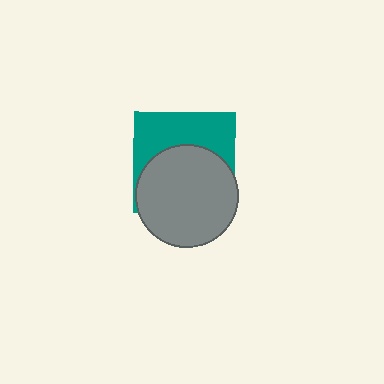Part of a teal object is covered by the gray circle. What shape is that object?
It is a square.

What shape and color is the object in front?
The object in front is a gray circle.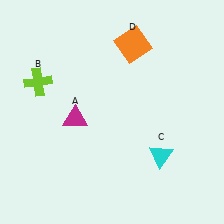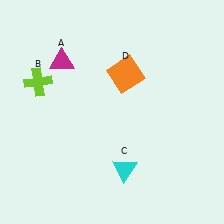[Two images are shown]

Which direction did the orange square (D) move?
The orange square (D) moved down.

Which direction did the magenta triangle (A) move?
The magenta triangle (A) moved up.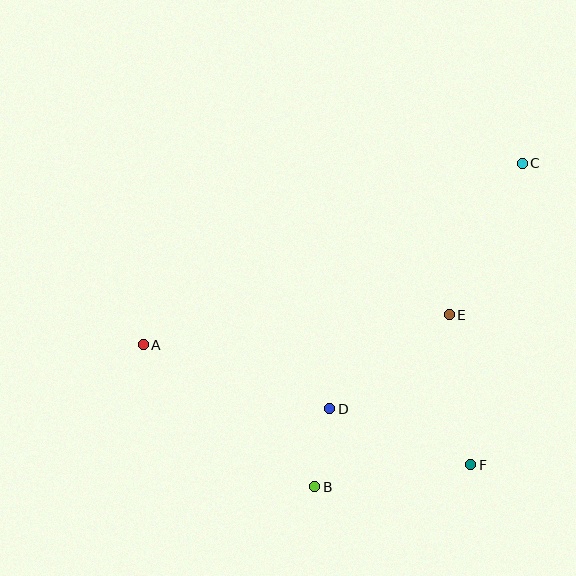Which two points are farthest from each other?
Points A and C are farthest from each other.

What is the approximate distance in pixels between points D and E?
The distance between D and E is approximately 152 pixels.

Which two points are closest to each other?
Points B and D are closest to each other.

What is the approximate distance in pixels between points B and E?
The distance between B and E is approximately 219 pixels.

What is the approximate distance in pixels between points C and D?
The distance between C and D is approximately 312 pixels.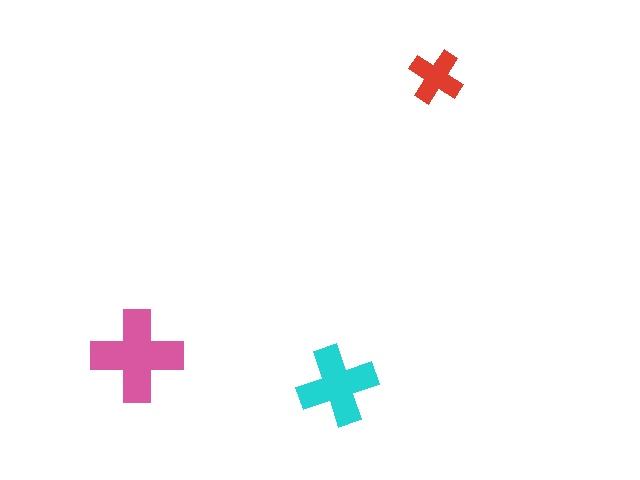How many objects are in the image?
There are 3 objects in the image.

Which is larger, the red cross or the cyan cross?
The cyan one.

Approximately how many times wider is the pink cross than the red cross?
About 1.5 times wider.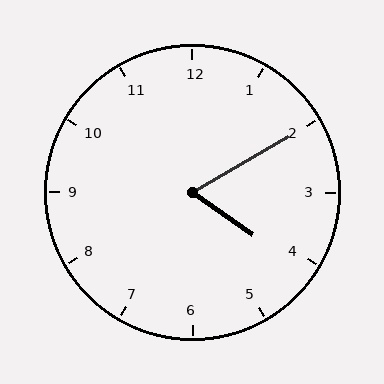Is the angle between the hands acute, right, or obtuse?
It is acute.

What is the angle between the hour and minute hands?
Approximately 65 degrees.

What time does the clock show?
4:10.